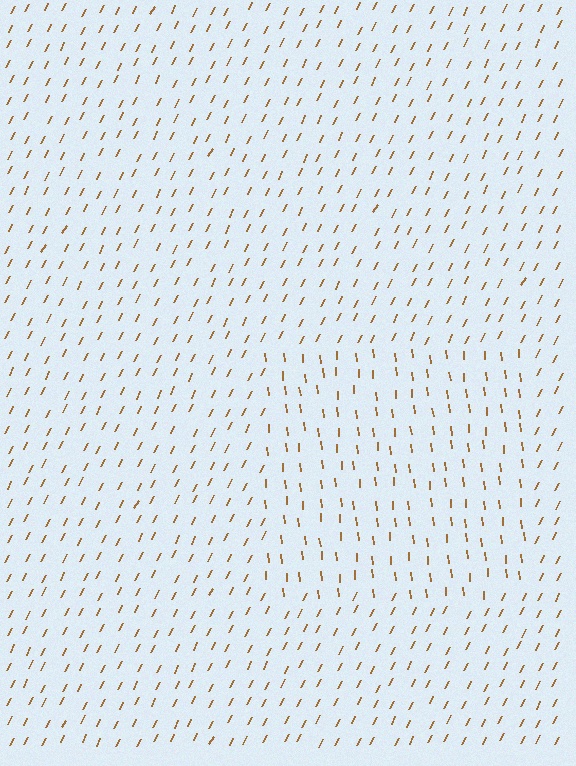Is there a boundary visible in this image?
Yes, there is a texture boundary formed by a change in line orientation.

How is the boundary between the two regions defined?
The boundary is defined purely by a change in line orientation (approximately 33 degrees difference). All lines are the same color and thickness.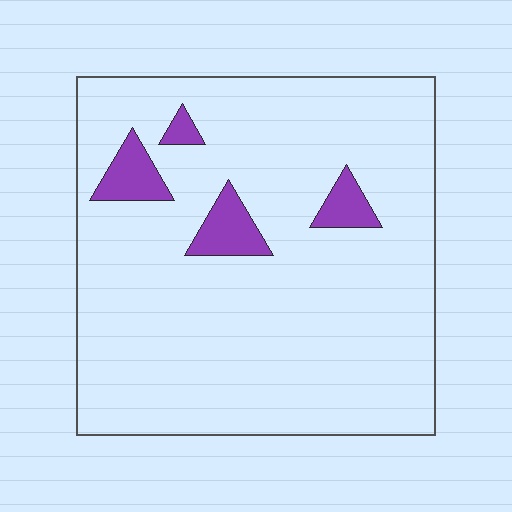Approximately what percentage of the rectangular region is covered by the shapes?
Approximately 10%.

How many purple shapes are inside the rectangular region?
4.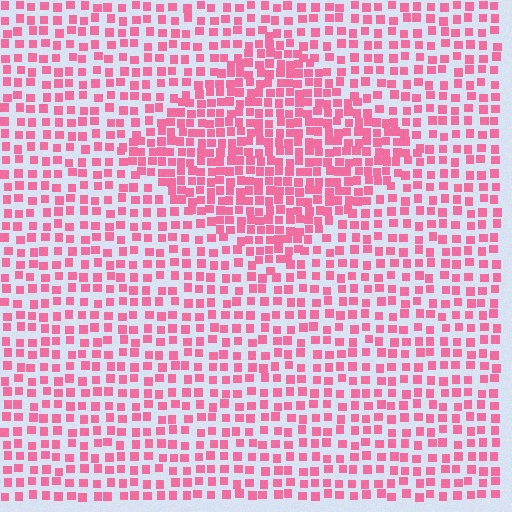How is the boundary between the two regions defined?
The boundary is defined by a change in element density (approximately 1.7x ratio). All elements are the same color, size, and shape.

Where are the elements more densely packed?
The elements are more densely packed inside the diamond boundary.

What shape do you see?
I see a diamond.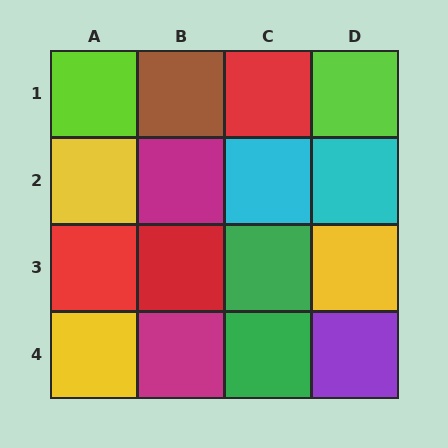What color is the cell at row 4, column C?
Green.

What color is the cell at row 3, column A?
Red.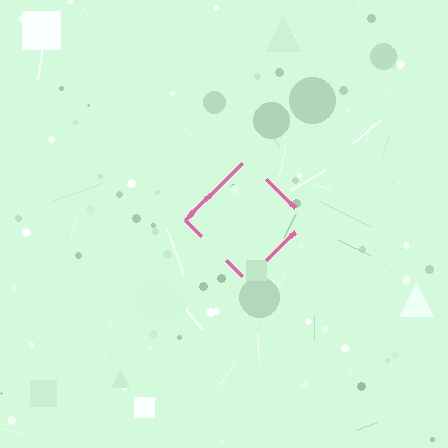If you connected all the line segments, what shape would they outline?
They would outline a diamond.